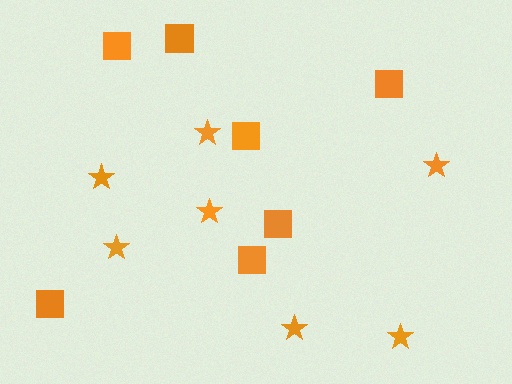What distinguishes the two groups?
There are 2 groups: one group of stars (7) and one group of squares (7).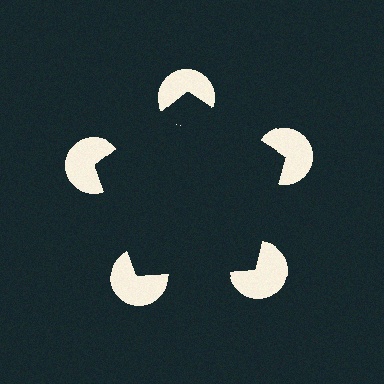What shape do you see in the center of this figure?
An illusory pentagon — its edges are inferred from the aligned wedge cuts in the pac-man discs, not physically drawn.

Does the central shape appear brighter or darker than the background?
It typically appears slightly darker than the background, even though no actual brightness change is drawn.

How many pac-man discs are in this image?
There are 5 — one at each vertex of the illusory pentagon.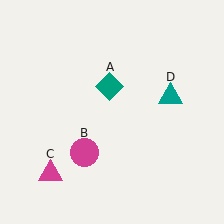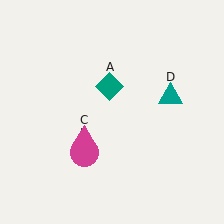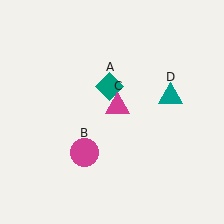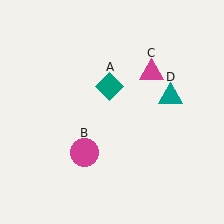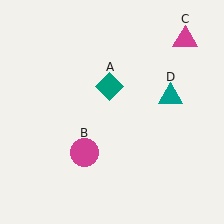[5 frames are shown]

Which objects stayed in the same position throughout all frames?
Teal diamond (object A) and magenta circle (object B) and teal triangle (object D) remained stationary.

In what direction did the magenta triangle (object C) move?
The magenta triangle (object C) moved up and to the right.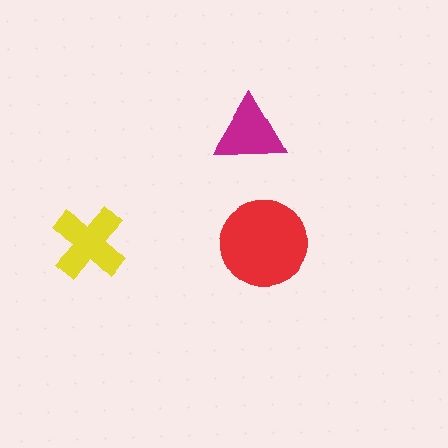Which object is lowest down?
The red circle is bottommost.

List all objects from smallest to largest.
The magenta triangle, the yellow cross, the red circle.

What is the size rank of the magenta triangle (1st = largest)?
3rd.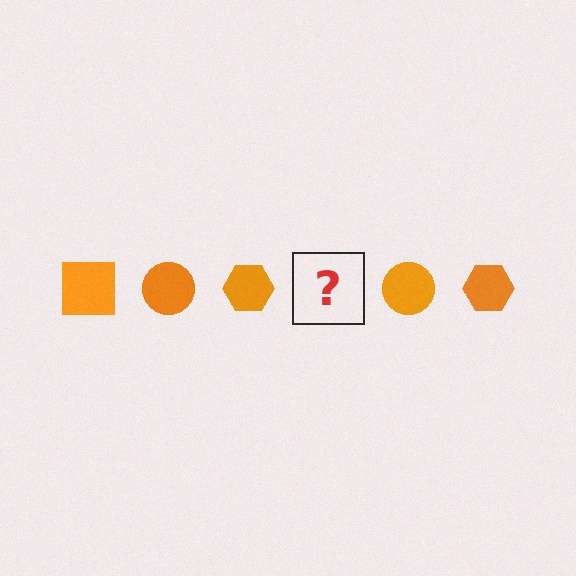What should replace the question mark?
The question mark should be replaced with an orange square.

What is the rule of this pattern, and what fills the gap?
The rule is that the pattern cycles through square, circle, hexagon shapes in orange. The gap should be filled with an orange square.